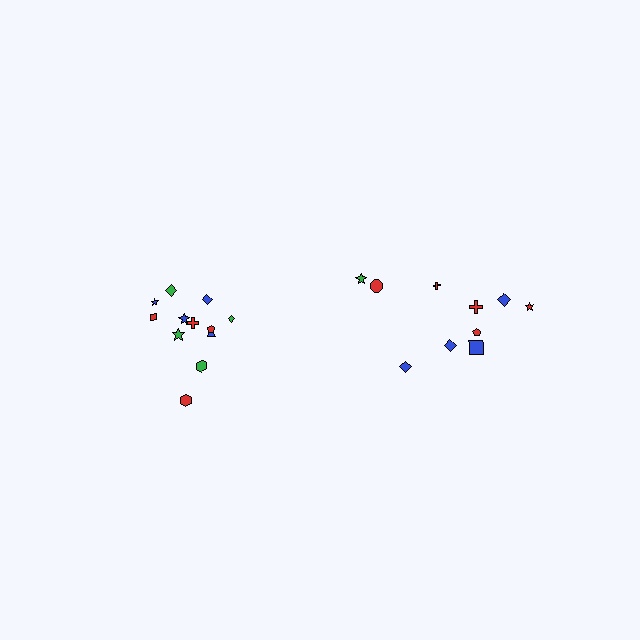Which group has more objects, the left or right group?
The left group.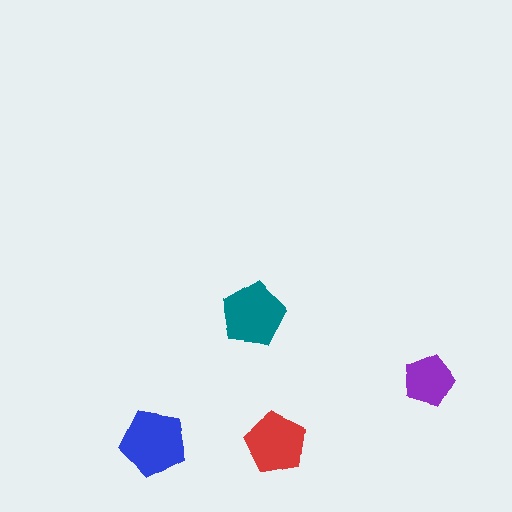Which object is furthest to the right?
The purple pentagon is rightmost.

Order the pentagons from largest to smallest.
the blue one, the teal one, the red one, the purple one.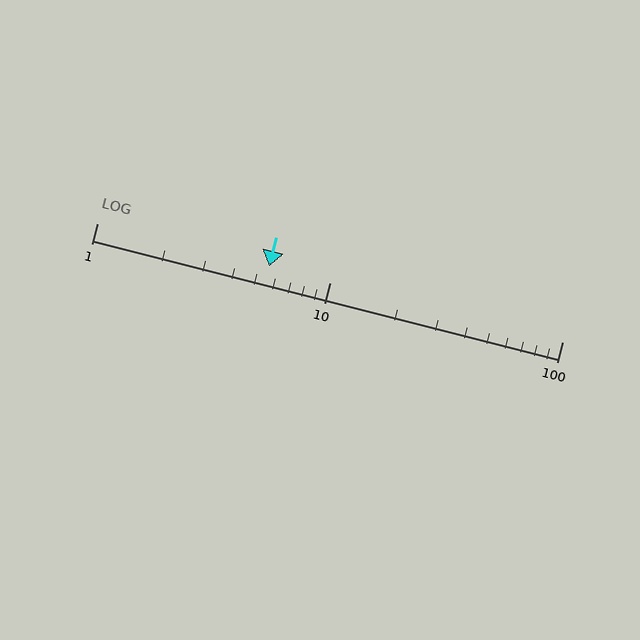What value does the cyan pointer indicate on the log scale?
The pointer indicates approximately 5.5.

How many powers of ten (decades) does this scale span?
The scale spans 2 decades, from 1 to 100.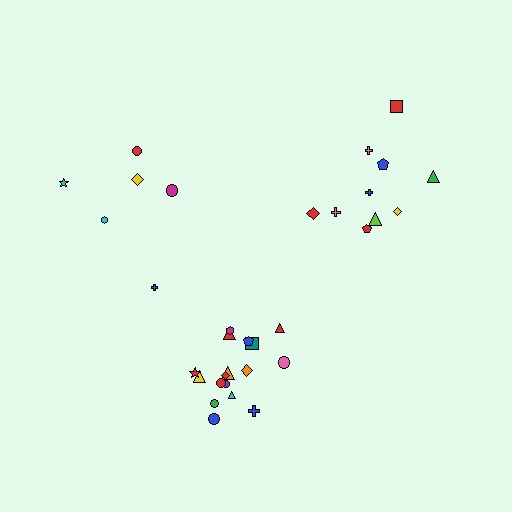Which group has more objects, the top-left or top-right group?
The top-right group.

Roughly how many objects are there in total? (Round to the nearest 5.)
Roughly 35 objects in total.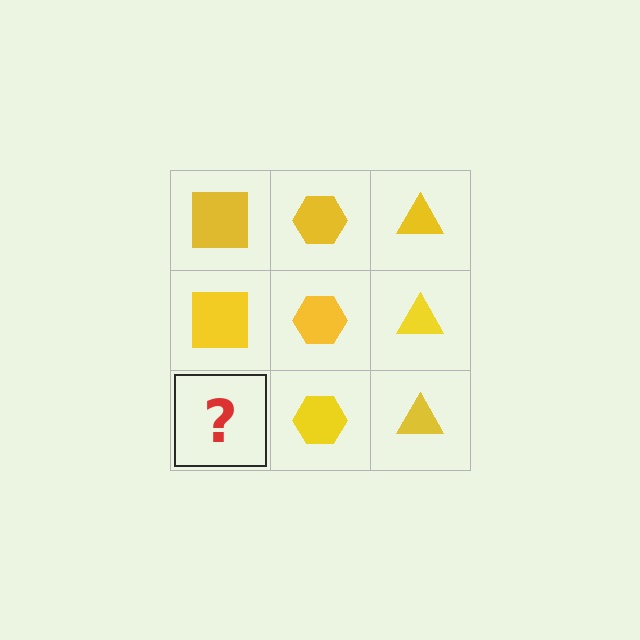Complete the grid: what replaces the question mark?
The question mark should be replaced with a yellow square.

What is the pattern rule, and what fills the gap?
The rule is that each column has a consistent shape. The gap should be filled with a yellow square.